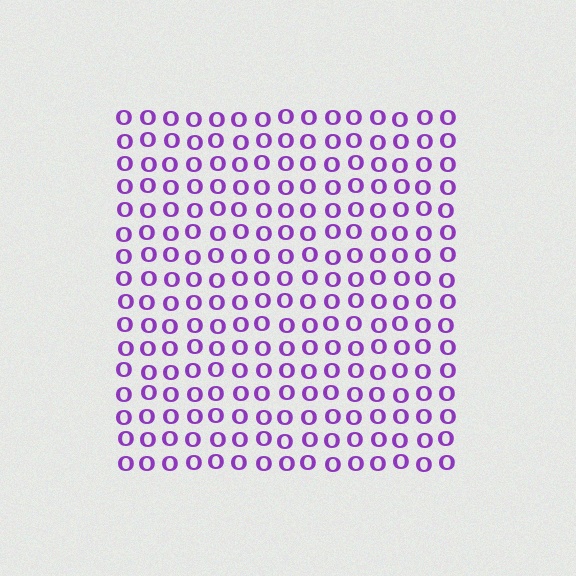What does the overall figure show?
The overall figure shows a square.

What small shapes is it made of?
It is made of small letter O's.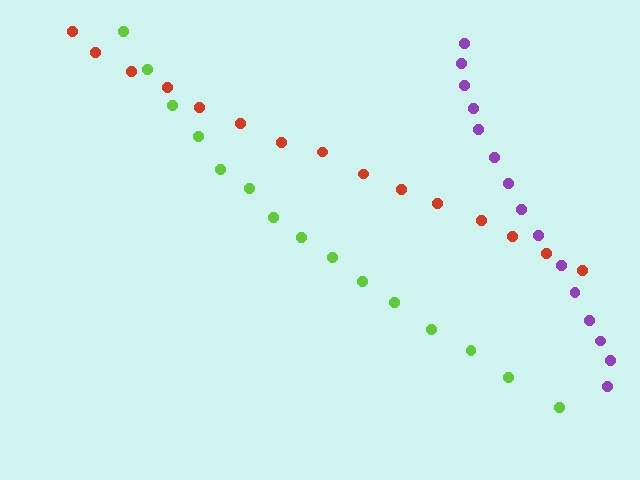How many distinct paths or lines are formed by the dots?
There are 3 distinct paths.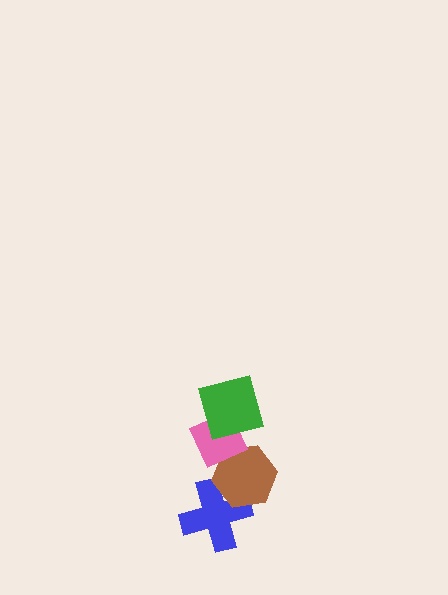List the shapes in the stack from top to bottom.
From top to bottom: the green square, the pink diamond, the brown hexagon, the blue cross.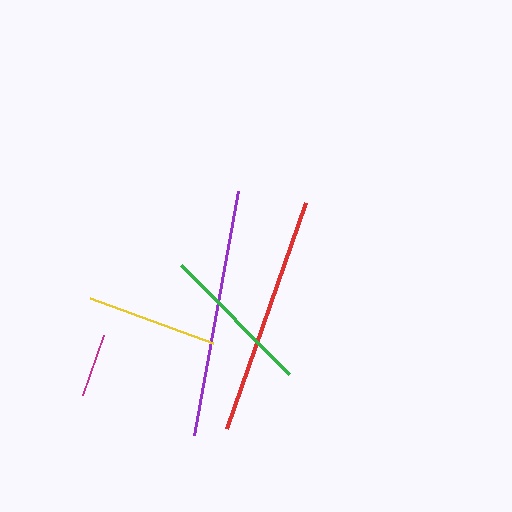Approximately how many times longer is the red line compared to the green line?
The red line is approximately 1.6 times the length of the green line.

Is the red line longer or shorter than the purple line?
The purple line is longer than the red line.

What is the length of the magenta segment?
The magenta segment is approximately 64 pixels long.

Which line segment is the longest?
The purple line is the longest at approximately 248 pixels.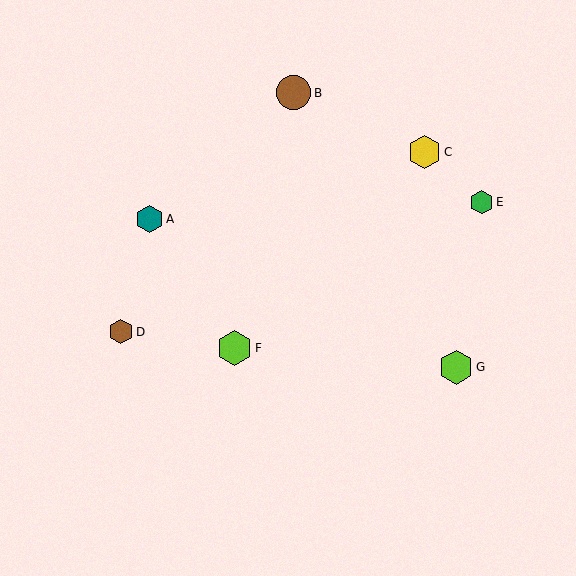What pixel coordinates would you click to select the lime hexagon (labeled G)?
Click at (456, 367) to select the lime hexagon G.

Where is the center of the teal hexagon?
The center of the teal hexagon is at (150, 219).